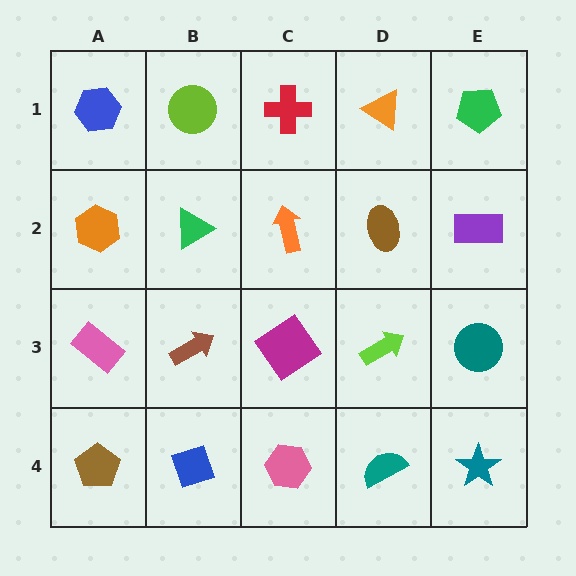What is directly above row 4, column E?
A teal circle.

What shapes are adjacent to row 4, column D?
A lime arrow (row 3, column D), a pink hexagon (row 4, column C), a teal star (row 4, column E).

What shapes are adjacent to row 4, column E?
A teal circle (row 3, column E), a teal semicircle (row 4, column D).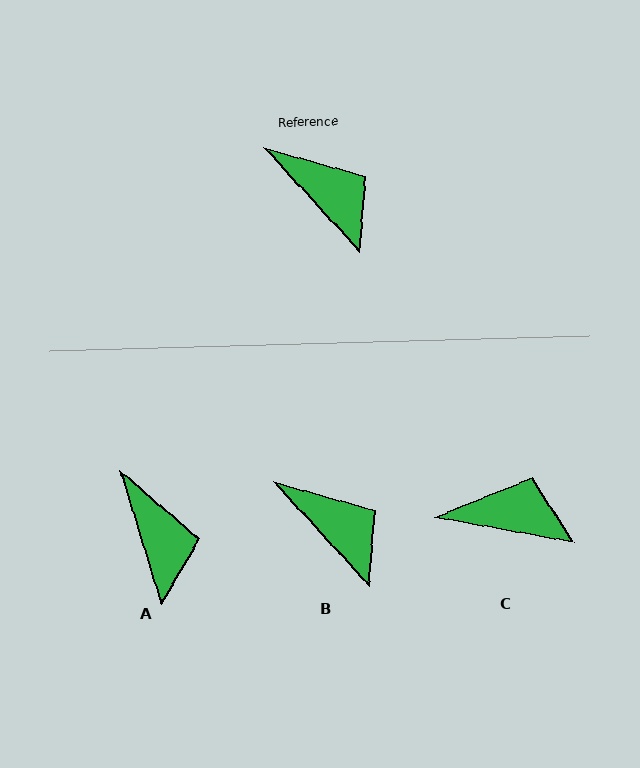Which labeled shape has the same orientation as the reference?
B.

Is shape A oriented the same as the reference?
No, it is off by about 25 degrees.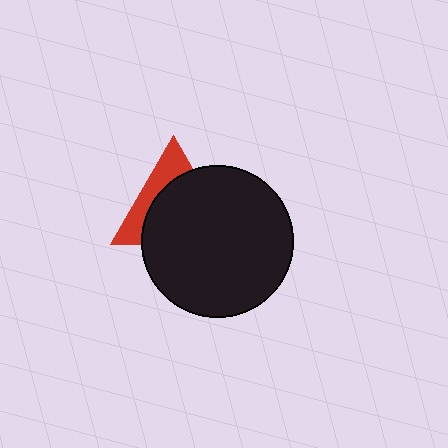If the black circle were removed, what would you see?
You would see the complete red triangle.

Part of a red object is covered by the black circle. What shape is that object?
It is a triangle.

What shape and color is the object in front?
The object in front is a black circle.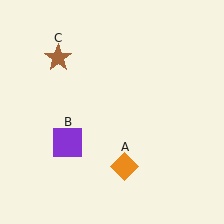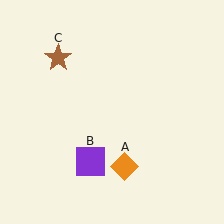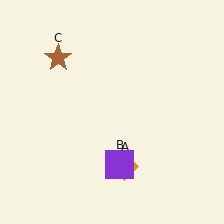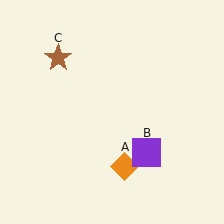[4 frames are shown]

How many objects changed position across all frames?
1 object changed position: purple square (object B).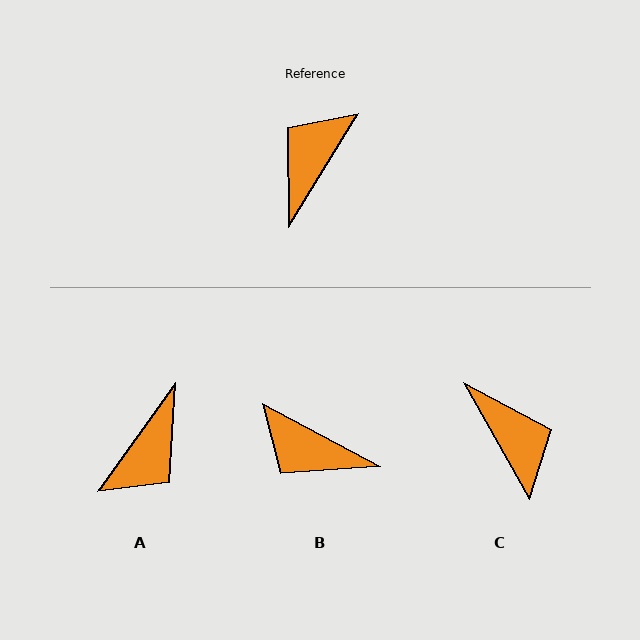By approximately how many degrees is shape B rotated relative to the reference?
Approximately 93 degrees counter-clockwise.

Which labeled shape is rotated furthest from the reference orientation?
A, about 176 degrees away.